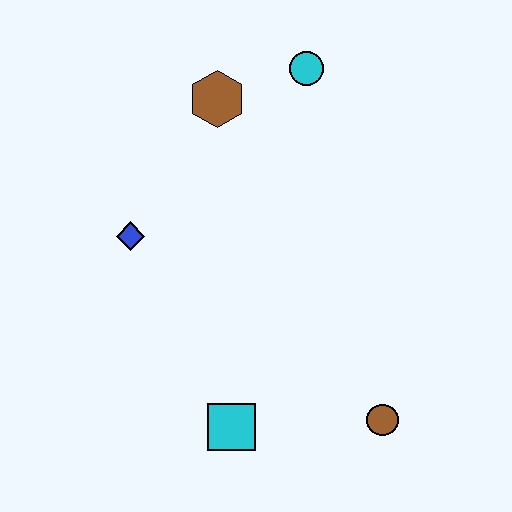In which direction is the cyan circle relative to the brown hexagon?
The cyan circle is to the right of the brown hexagon.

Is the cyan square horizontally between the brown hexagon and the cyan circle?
Yes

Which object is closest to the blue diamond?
The brown hexagon is closest to the blue diamond.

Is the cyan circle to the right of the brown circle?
No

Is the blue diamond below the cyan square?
No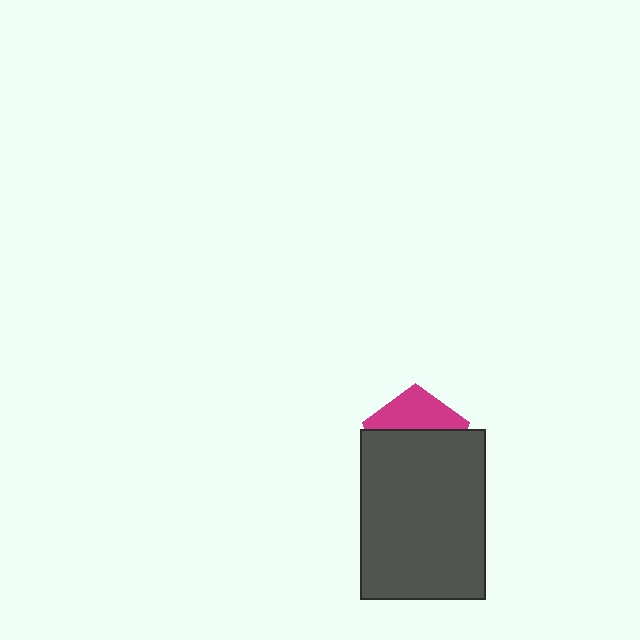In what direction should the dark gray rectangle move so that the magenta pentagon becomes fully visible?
The dark gray rectangle should move down. That is the shortest direction to clear the overlap and leave the magenta pentagon fully visible.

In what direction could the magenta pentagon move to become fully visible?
The magenta pentagon could move up. That would shift it out from behind the dark gray rectangle entirely.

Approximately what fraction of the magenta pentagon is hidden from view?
Roughly 63% of the magenta pentagon is hidden behind the dark gray rectangle.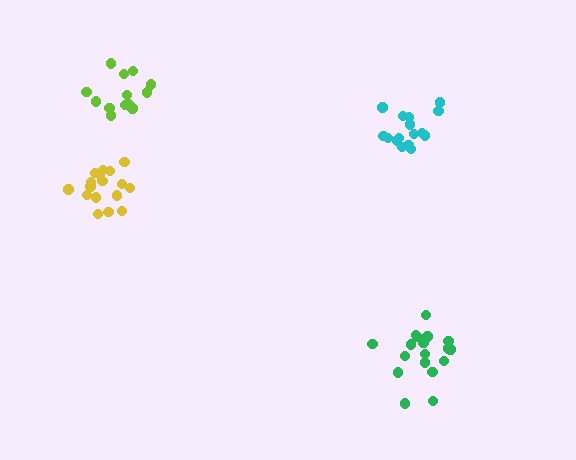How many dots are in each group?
Group 1: 18 dots, Group 2: 16 dots, Group 3: 17 dots, Group 4: 13 dots (64 total).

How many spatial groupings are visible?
There are 4 spatial groupings.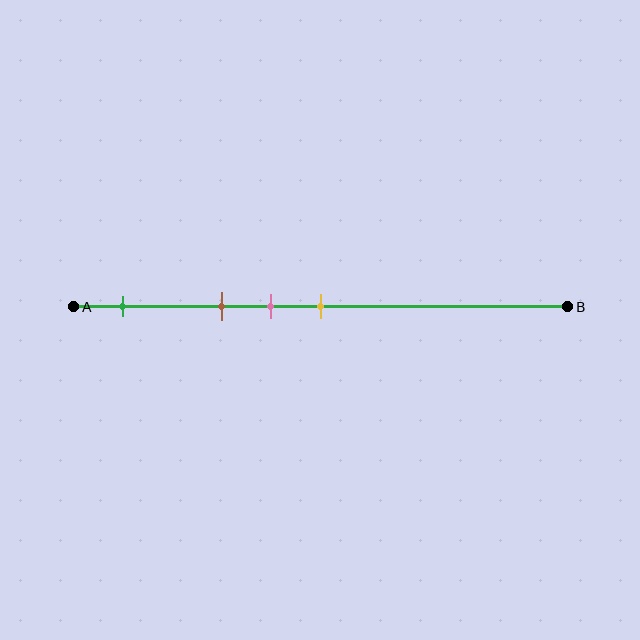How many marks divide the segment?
There are 4 marks dividing the segment.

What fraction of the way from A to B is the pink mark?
The pink mark is approximately 40% (0.4) of the way from A to B.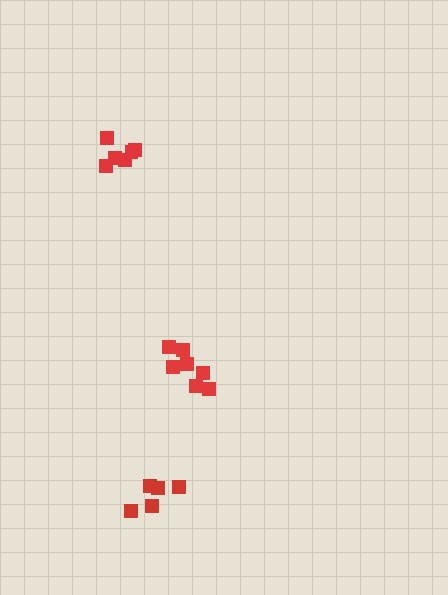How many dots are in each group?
Group 1: 6 dots, Group 2: 7 dots, Group 3: 5 dots (18 total).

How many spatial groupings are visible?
There are 3 spatial groupings.